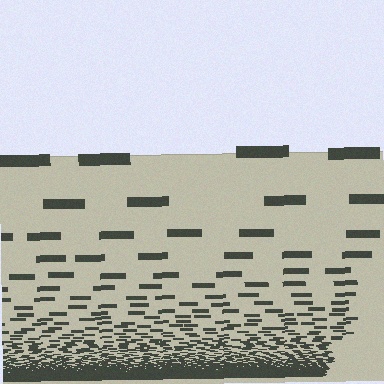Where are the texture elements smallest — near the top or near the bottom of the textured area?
Near the bottom.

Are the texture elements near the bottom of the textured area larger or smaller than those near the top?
Smaller. The gradient is inverted — elements near the bottom are smaller and denser.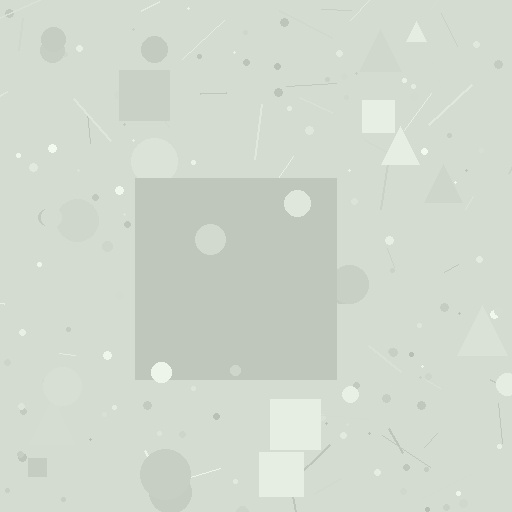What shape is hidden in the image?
A square is hidden in the image.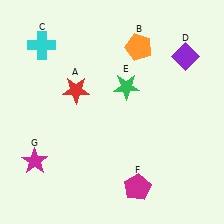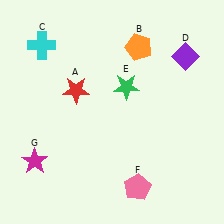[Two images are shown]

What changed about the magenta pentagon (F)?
In Image 1, F is magenta. In Image 2, it changed to pink.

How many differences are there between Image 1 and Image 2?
There is 1 difference between the two images.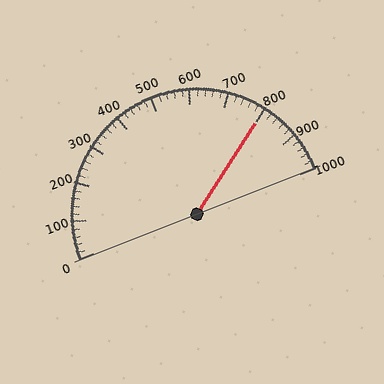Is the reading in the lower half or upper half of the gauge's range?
The reading is in the upper half of the range (0 to 1000).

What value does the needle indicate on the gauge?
The needle indicates approximately 800.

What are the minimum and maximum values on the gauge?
The gauge ranges from 0 to 1000.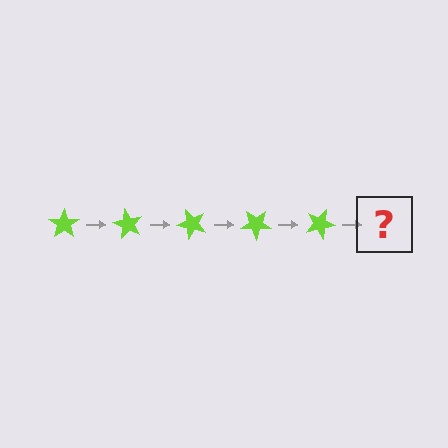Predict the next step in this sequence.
The next step is a lime star rotated 300 degrees.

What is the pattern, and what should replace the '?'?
The pattern is that the star rotates 60 degrees each step. The '?' should be a lime star rotated 300 degrees.